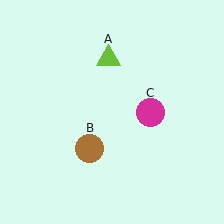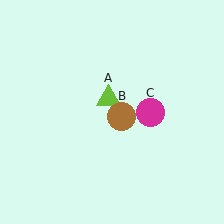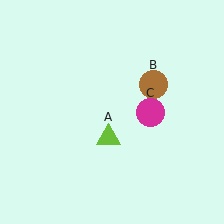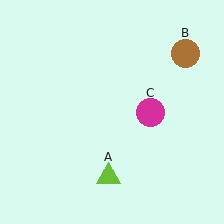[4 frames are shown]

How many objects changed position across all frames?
2 objects changed position: lime triangle (object A), brown circle (object B).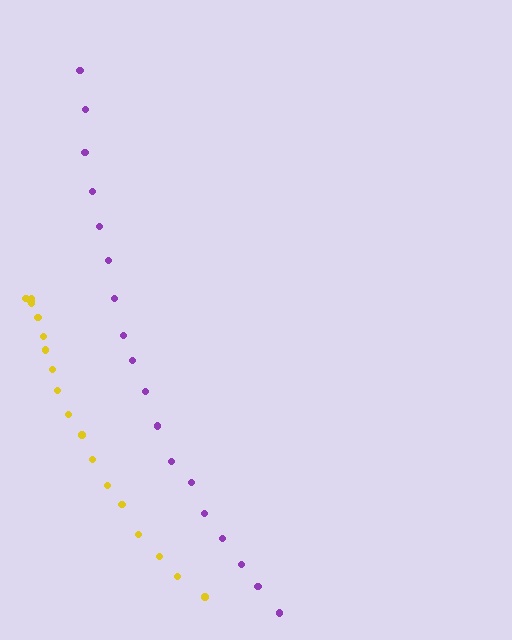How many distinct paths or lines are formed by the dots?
There are 2 distinct paths.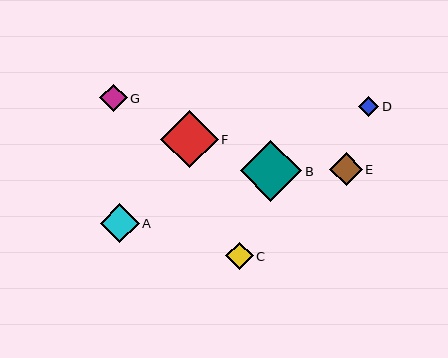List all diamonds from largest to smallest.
From largest to smallest: B, F, A, E, C, G, D.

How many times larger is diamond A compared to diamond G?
Diamond A is approximately 1.4 times the size of diamond G.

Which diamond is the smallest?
Diamond D is the smallest with a size of approximately 20 pixels.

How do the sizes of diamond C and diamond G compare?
Diamond C and diamond G are approximately the same size.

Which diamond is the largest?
Diamond B is the largest with a size of approximately 62 pixels.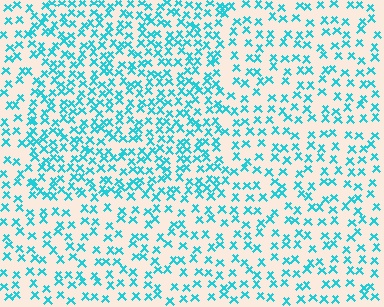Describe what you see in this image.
The image contains small cyan elements arranged at two different densities. A rectangle-shaped region is visible where the elements are more densely packed than the surrounding area.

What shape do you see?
I see a rectangle.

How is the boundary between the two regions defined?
The boundary is defined by a change in element density (approximately 1.7x ratio). All elements are the same color, size, and shape.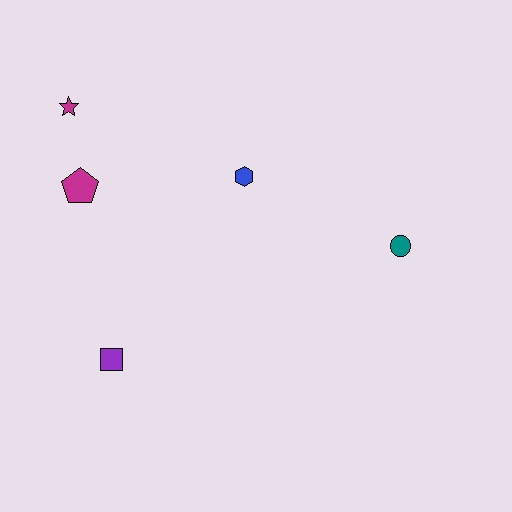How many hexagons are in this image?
There is 1 hexagon.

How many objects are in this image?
There are 5 objects.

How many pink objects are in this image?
There are no pink objects.